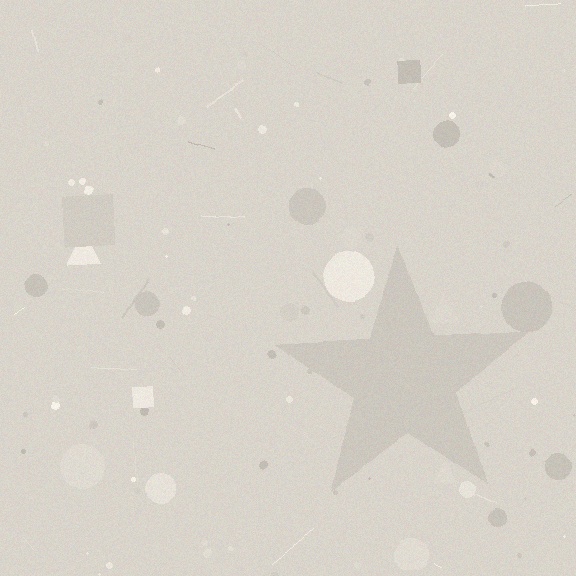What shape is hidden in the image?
A star is hidden in the image.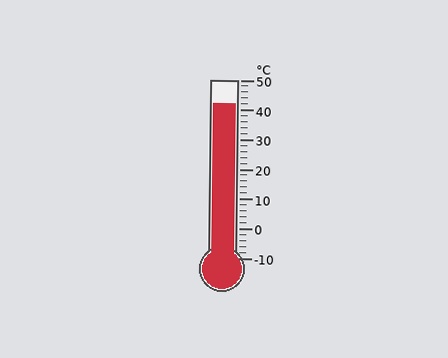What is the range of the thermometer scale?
The thermometer scale ranges from -10°C to 50°C.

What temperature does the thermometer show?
The thermometer shows approximately 42°C.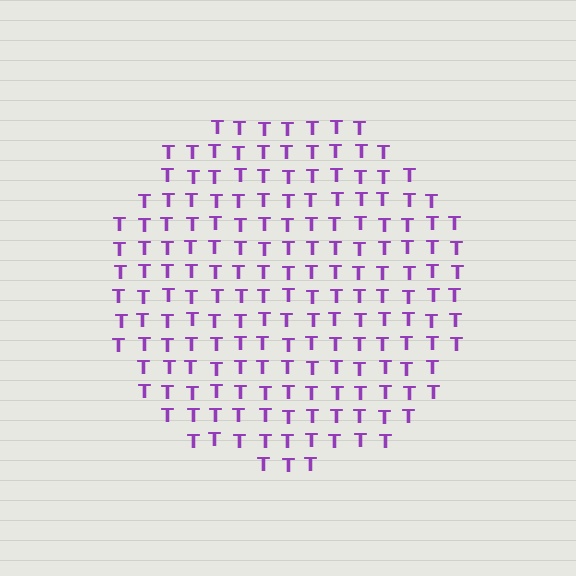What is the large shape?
The large shape is a circle.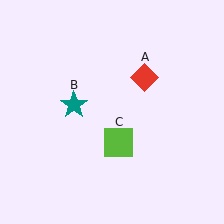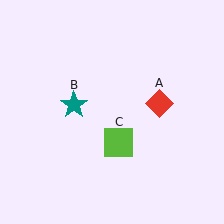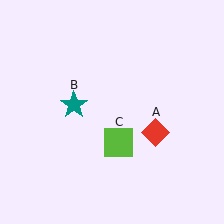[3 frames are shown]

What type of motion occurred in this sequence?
The red diamond (object A) rotated clockwise around the center of the scene.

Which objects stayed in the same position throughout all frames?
Teal star (object B) and lime square (object C) remained stationary.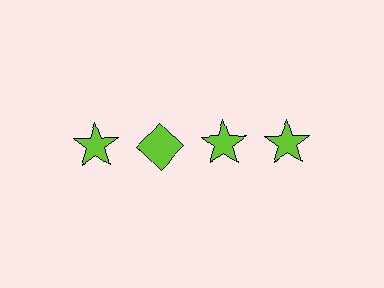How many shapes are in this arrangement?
There are 4 shapes arranged in a grid pattern.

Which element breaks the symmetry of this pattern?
The lime diamond in the top row, second from left column breaks the symmetry. All other shapes are lime stars.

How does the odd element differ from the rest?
It has a different shape: diamond instead of star.